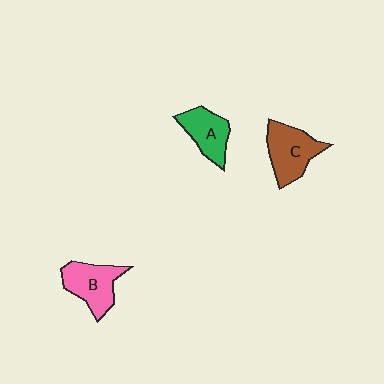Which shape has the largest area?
Shape C (brown).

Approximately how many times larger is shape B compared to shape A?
Approximately 1.2 times.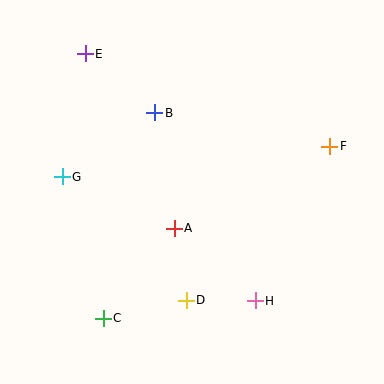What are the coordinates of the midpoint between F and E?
The midpoint between F and E is at (207, 100).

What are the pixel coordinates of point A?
Point A is at (174, 228).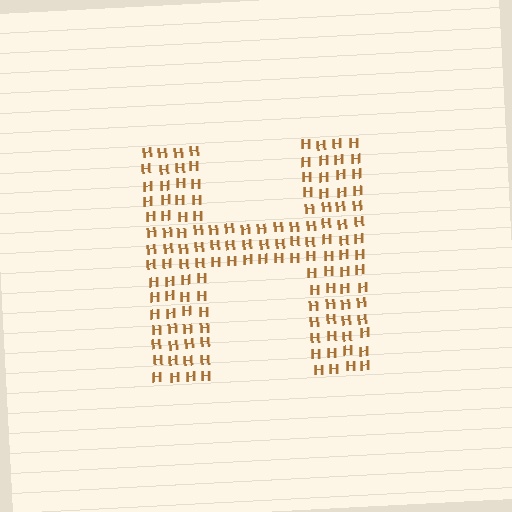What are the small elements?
The small elements are letter H's.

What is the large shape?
The large shape is the letter H.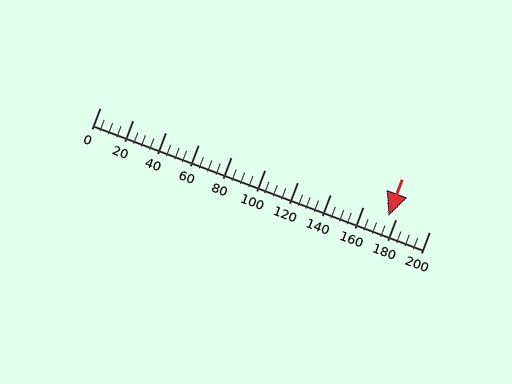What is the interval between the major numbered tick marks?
The major tick marks are spaced 20 units apart.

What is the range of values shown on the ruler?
The ruler shows values from 0 to 200.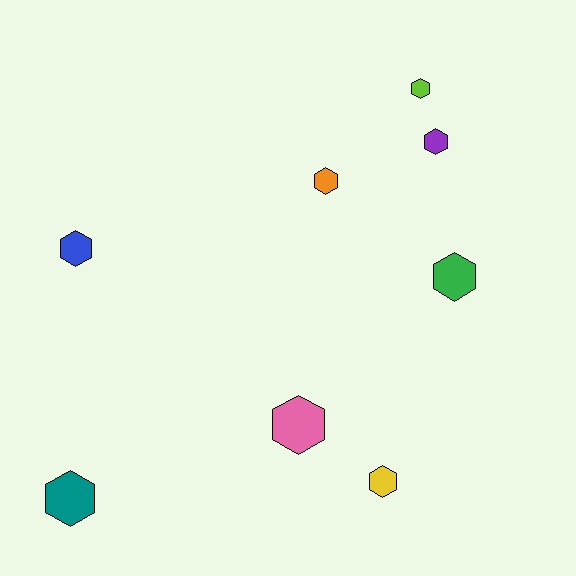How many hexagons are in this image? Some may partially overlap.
There are 8 hexagons.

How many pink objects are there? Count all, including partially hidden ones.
There is 1 pink object.